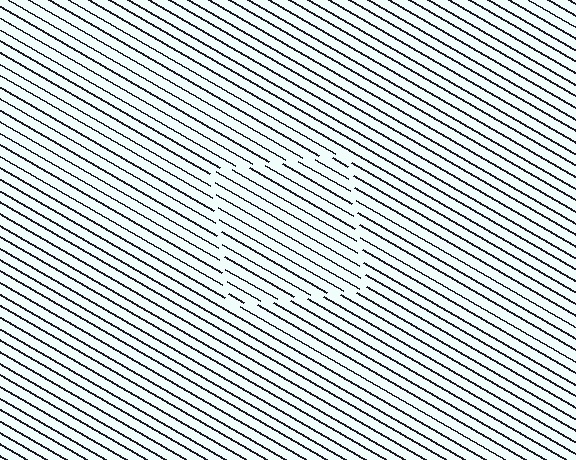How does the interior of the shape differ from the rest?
The interior of the shape contains the same grating, shifted by half a period — the contour is defined by the phase discontinuity where line-ends from the inner and outer gratings abut.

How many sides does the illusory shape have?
4 sides — the line-ends trace a square.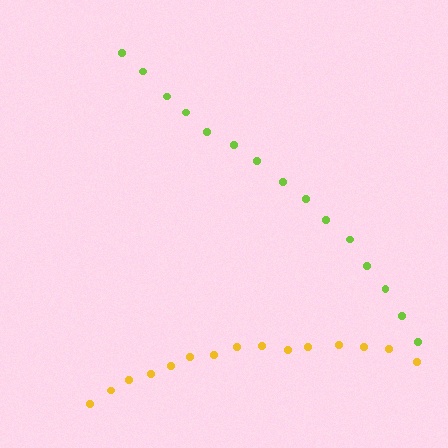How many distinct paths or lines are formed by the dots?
There are 2 distinct paths.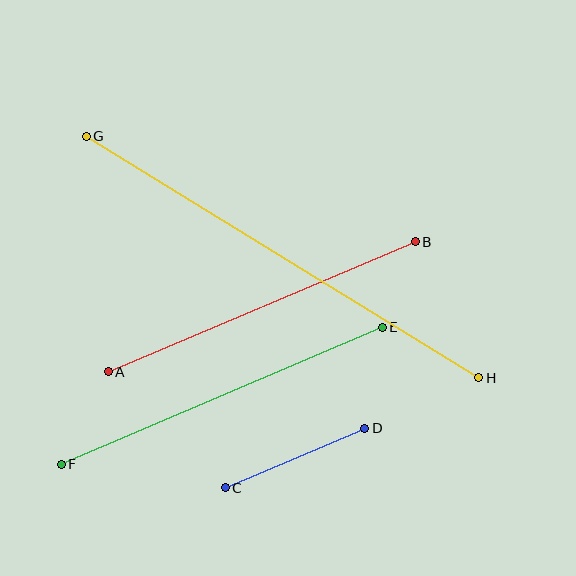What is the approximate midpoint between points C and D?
The midpoint is at approximately (295, 458) pixels.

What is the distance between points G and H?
The distance is approximately 461 pixels.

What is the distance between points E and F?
The distance is approximately 349 pixels.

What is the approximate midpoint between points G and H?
The midpoint is at approximately (283, 257) pixels.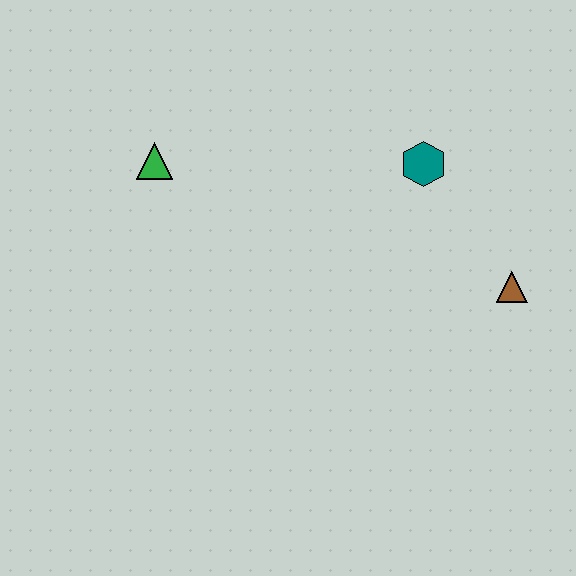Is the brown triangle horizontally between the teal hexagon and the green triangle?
No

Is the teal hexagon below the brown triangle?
No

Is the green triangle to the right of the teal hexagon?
No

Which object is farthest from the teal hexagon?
The green triangle is farthest from the teal hexagon.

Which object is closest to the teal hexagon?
The brown triangle is closest to the teal hexagon.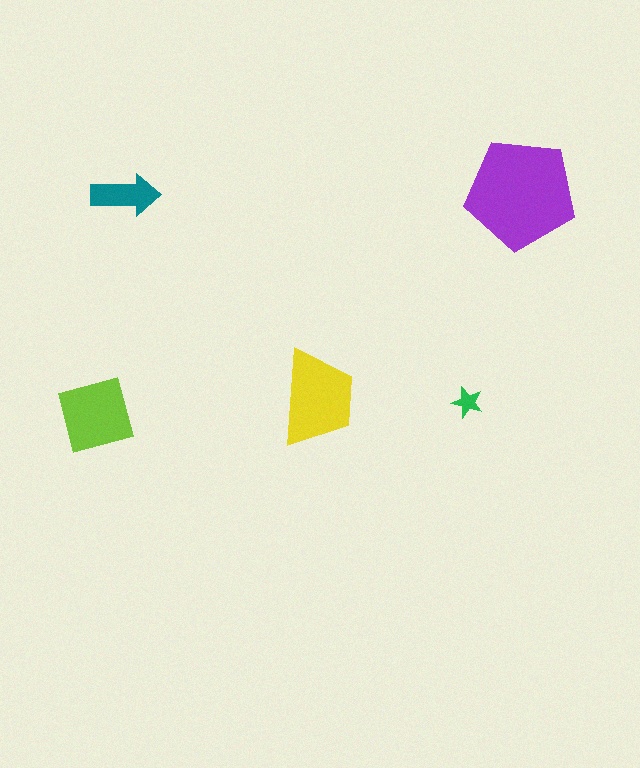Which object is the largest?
The purple pentagon.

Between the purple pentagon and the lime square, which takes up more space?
The purple pentagon.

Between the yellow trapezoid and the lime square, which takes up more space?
The yellow trapezoid.